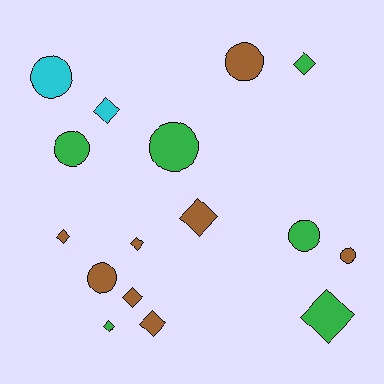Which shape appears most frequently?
Diamond, with 9 objects.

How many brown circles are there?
There are 3 brown circles.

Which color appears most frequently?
Brown, with 8 objects.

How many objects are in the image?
There are 16 objects.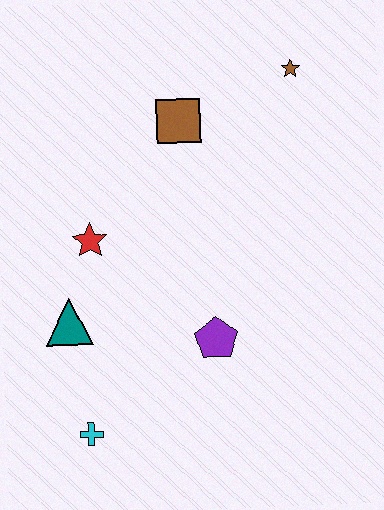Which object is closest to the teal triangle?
The red star is closest to the teal triangle.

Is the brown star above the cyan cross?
Yes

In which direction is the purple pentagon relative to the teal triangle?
The purple pentagon is to the right of the teal triangle.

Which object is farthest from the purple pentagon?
The brown star is farthest from the purple pentagon.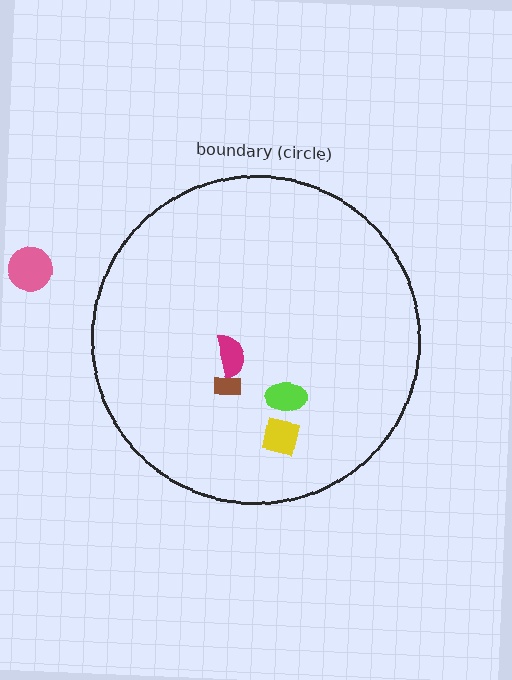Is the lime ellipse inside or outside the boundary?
Inside.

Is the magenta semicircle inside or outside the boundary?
Inside.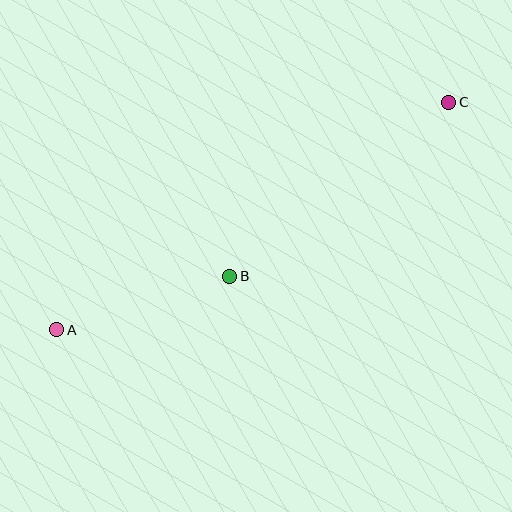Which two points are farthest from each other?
Points A and C are farthest from each other.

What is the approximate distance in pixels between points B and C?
The distance between B and C is approximately 279 pixels.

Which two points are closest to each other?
Points A and B are closest to each other.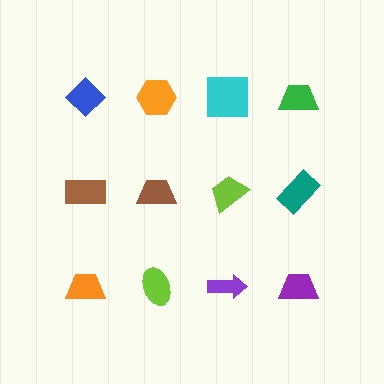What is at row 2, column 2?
A brown trapezoid.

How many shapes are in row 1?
4 shapes.